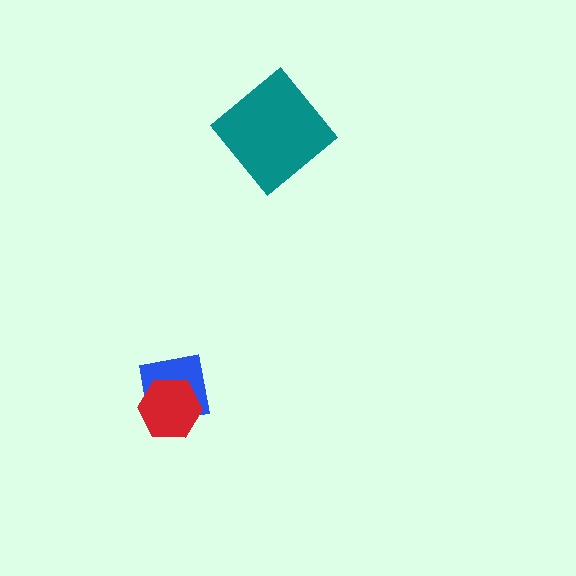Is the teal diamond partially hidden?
No, no other shape covers it.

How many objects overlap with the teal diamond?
0 objects overlap with the teal diamond.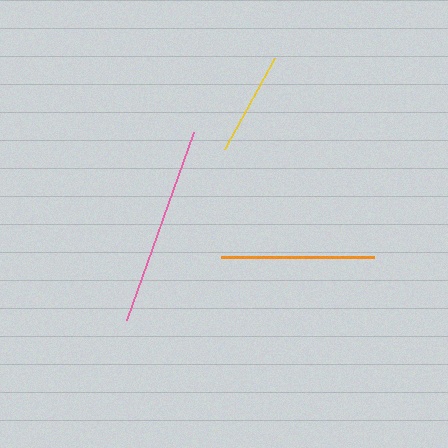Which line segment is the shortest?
The yellow line is the shortest at approximately 103 pixels.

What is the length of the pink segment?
The pink segment is approximately 199 pixels long.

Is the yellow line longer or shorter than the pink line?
The pink line is longer than the yellow line.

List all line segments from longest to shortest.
From longest to shortest: pink, orange, yellow.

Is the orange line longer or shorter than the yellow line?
The orange line is longer than the yellow line.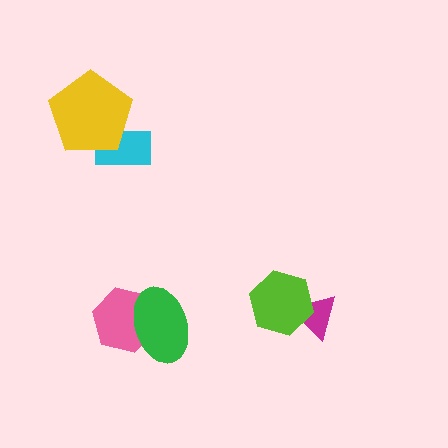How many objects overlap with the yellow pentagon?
1 object overlaps with the yellow pentagon.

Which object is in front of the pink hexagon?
The green ellipse is in front of the pink hexagon.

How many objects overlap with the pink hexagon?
1 object overlaps with the pink hexagon.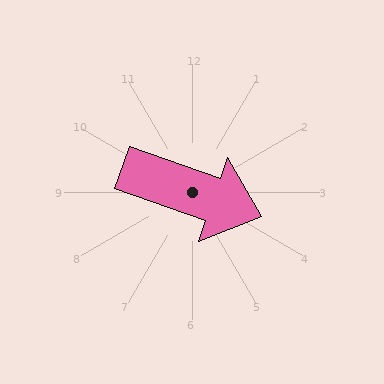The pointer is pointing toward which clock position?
Roughly 4 o'clock.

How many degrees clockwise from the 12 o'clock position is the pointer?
Approximately 110 degrees.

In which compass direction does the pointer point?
East.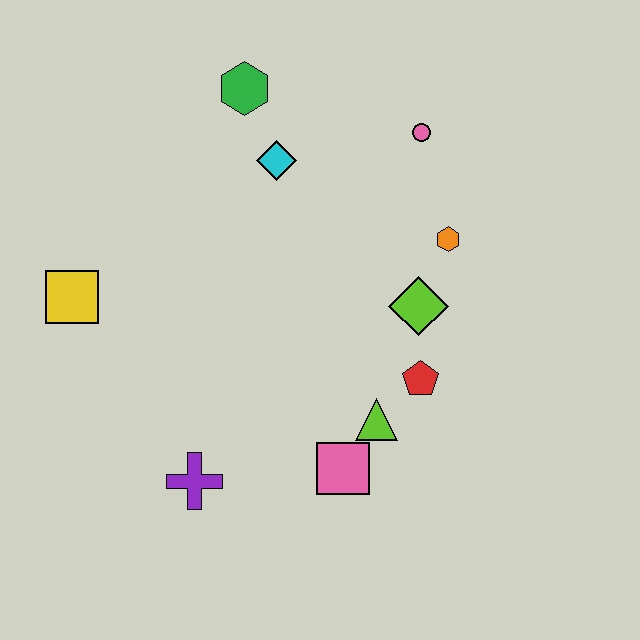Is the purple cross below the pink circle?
Yes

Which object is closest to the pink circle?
The orange hexagon is closest to the pink circle.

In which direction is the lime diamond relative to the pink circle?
The lime diamond is below the pink circle.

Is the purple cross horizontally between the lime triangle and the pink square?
No